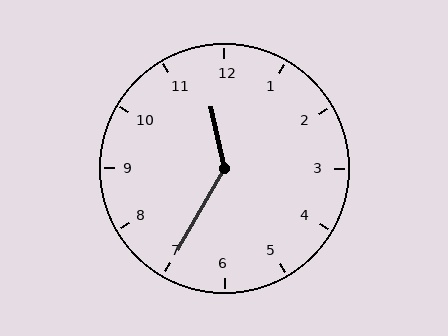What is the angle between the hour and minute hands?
Approximately 138 degrees.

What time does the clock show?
11:35.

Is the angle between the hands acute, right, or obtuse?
It is obtuse.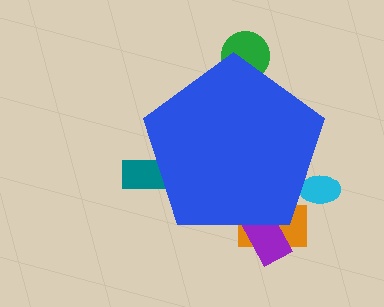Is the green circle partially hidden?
Yes, the green circle is partially hidden behind the blue pentagon.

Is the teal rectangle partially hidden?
Yes, the teal rectangle is partially hidden behind the blue pentagon.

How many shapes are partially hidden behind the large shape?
5 shapes are partially hidden.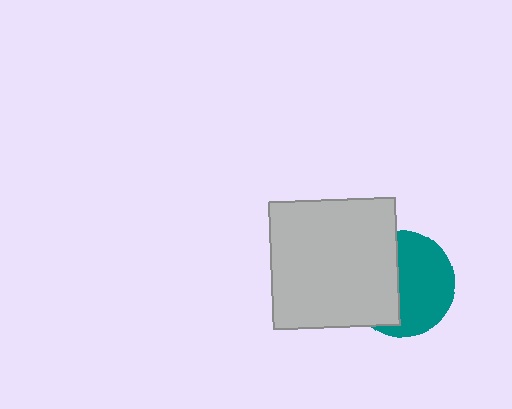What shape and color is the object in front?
The object in front is a light gray square.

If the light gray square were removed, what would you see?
You would see the complete teal circle.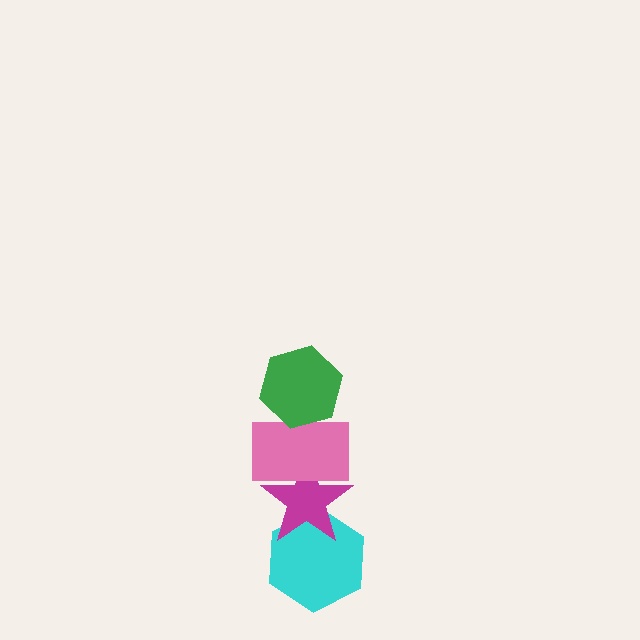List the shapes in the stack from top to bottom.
From top to bottom: the green hexagon, the pink rectangle, the magenta star, the cyan hexagon.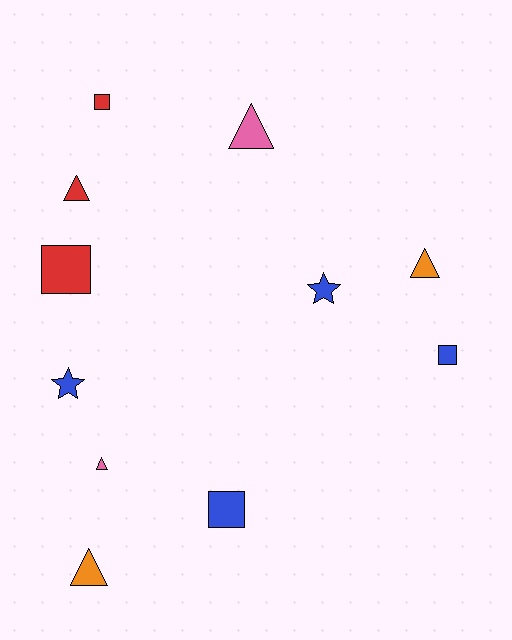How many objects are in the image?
There are 11 objects.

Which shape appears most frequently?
Triangle, with 5 objects.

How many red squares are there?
There are 2 red squares.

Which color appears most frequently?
Blue, with 4 objects.